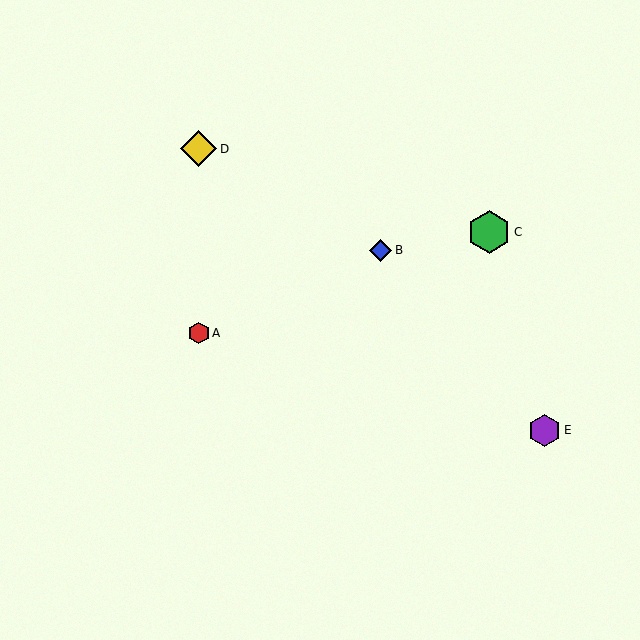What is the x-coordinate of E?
Object E is at x≈544.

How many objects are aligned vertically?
2 objects (A, D) are aligned vertically.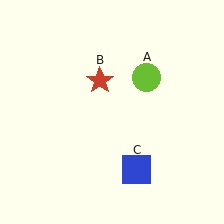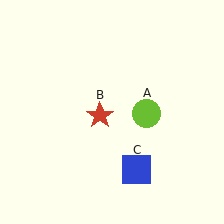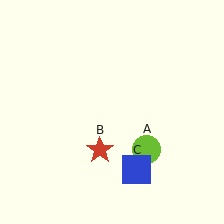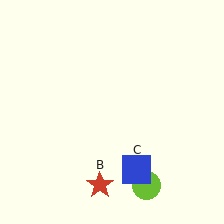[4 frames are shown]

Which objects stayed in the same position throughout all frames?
Blue square (object C) remained stationary.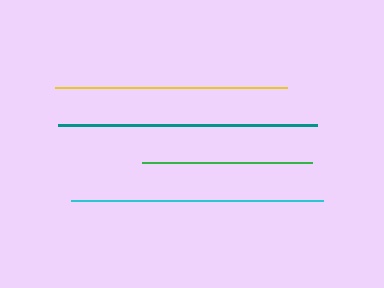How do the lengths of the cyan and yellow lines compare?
The cyan and yellow lines are approximately the same length.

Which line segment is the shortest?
The green line is the shortest at approximately 170 pixels.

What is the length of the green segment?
The green segment is approximately 170 pixels long.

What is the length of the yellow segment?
The yellow segment is approximately 231 pixels long.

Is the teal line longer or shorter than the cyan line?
The teal line is longer than the cyan line.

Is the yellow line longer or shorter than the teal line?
The teal line is longer than the yellow line.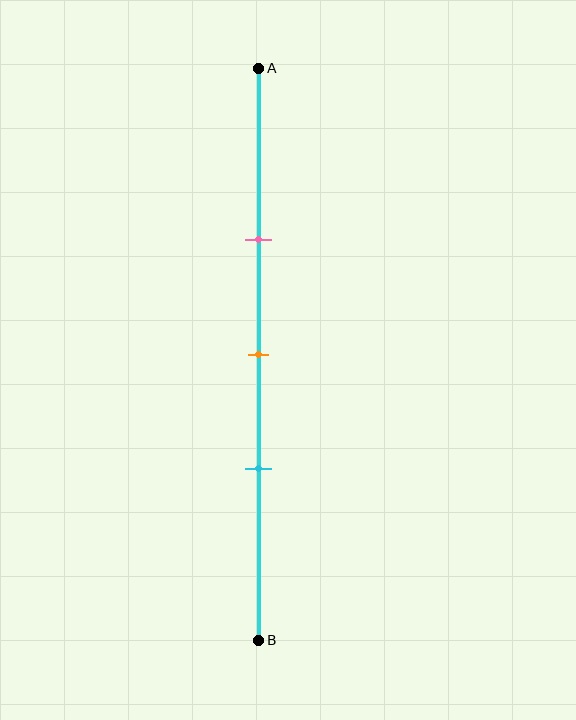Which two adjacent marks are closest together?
The orange and cyan marks are the closest adjacent pair.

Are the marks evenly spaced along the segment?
Yes, the marks are approximately evenly spaced.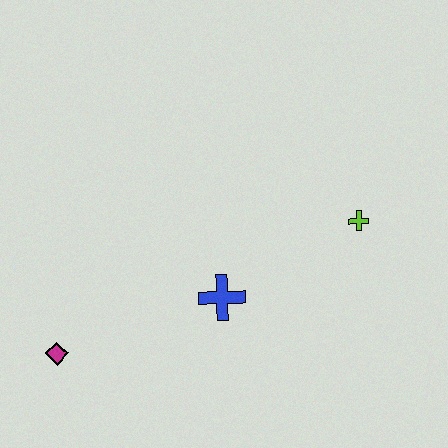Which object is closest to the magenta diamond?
The blue cross is closest to the magenta diamond.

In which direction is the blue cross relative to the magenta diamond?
The blue cross is to the right of the magenta diamond.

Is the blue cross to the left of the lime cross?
Yes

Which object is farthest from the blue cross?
The magenta diamond is farthest from the blue cross.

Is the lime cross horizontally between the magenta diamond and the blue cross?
No